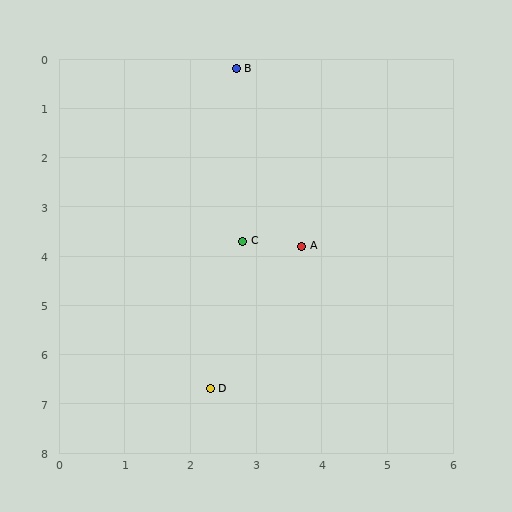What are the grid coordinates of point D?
Point D is at approximately (2.3, 6.7).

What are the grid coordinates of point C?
Point C is at approximately (2.8, 3.7).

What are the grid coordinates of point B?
Point B is at approximately (2.7, 0.2).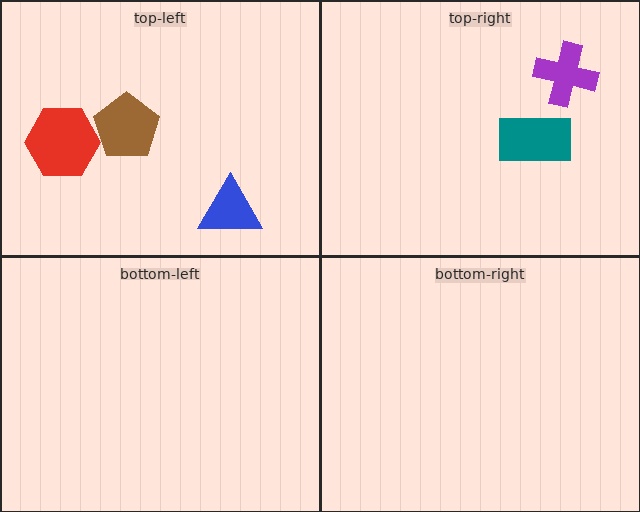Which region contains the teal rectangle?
The top-right region.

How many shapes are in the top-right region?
2.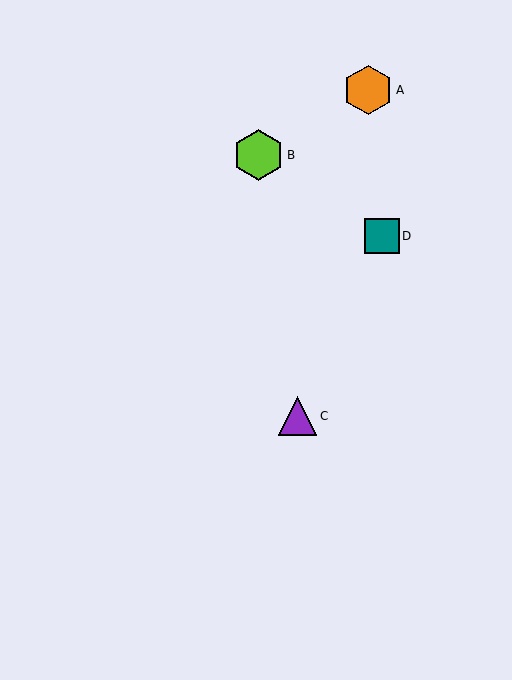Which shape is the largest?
The lime hexagon (labeled B) is the largest.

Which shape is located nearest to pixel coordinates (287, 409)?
The purple triangle (labeled C) at (297, 416) is nearest to that location.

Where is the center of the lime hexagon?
The center of the lime hexagon is at (258, 155).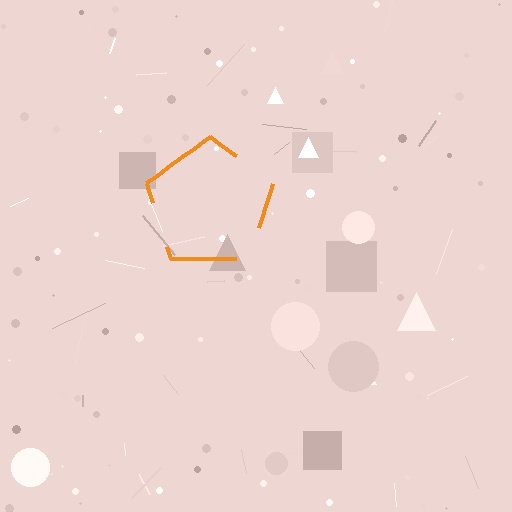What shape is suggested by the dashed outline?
The dashed outline suggests a pentagon.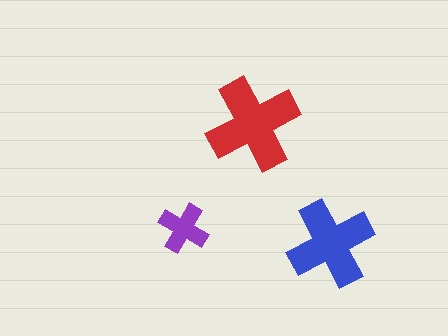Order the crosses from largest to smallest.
the red one, the blue one, the purple one.